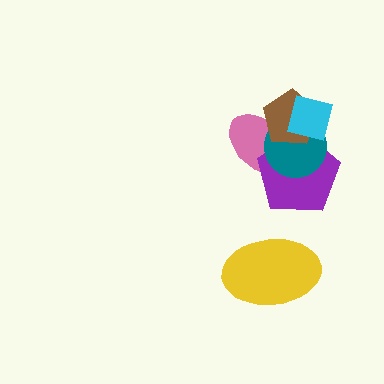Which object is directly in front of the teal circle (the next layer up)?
The brown pentagon is directly in front of the teal circle.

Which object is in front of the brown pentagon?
The cyan square is in front of the brown pentagon.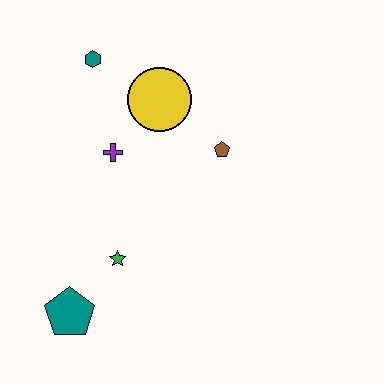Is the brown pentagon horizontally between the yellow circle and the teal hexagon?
No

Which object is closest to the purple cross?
The yellow circle is closest to the purple cross.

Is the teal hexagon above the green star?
Yes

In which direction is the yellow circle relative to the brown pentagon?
The yellow circle is to the left of the brown pentagon.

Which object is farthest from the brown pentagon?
The teal pentagon is farthest from the brown pentagon.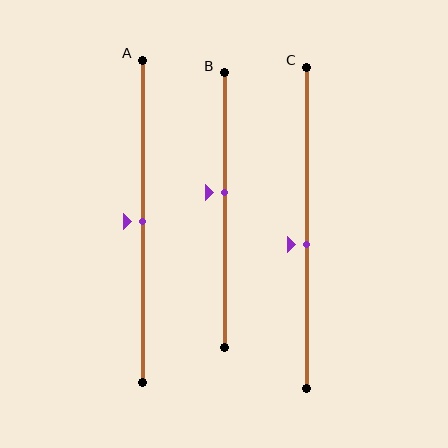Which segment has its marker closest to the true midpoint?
Segment A has its marker closest to the true midpoint.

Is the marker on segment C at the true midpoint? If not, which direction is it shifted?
No, the marker on segment C is shifted downward by about 5% of the segment length.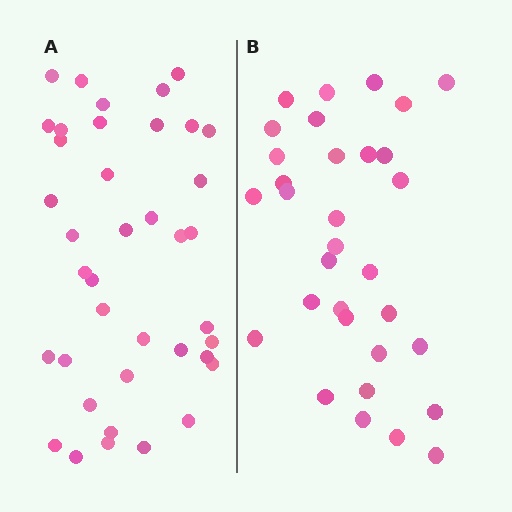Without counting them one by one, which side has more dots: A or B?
Region A (the left region) has more dots.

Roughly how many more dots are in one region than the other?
Region A has roughly 8 or so more dots than region B.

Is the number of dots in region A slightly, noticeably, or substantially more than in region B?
Region A has only slightly more — the two regions are fairly close. The ratio is roughly 1.2 to 1.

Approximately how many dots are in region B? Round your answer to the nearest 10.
About 30 dots. (The exact count is 32, which rounds to 30.)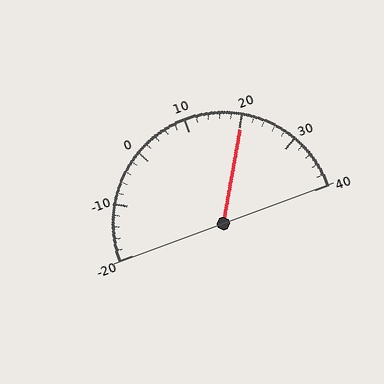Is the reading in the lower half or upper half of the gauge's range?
The reading is in the upper half of the range (-20 to 40).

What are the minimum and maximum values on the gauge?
The gauge ranges from -20 to 40.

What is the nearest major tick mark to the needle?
The nearest major tick mark is 20.